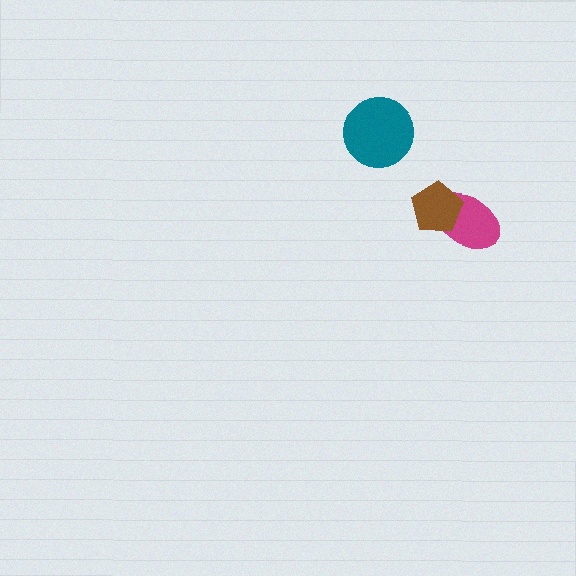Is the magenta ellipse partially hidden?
Yes, it is partially covered by another shape.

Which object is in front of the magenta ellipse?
The brown pentagon is in front of the magenta ellipse.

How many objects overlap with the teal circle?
0 objects overlap with the teal circle.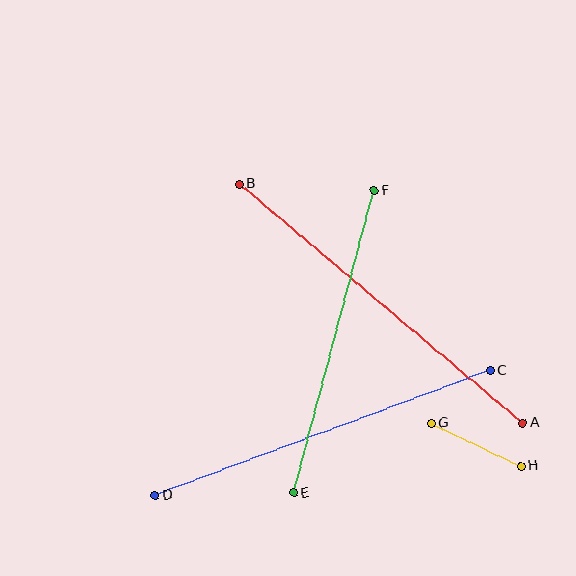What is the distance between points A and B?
The distance is approximately 370 pixels.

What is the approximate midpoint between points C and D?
The midpoint is at approximately (323, 433) pixels.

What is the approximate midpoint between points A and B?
The midpoint is at approximately (381, 303) pixels.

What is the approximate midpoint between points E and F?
The midpoint is at approximately (334, 342) pixels.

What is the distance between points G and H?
The distance is approximately 100 pixels.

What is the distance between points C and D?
The distance is approximately 358 pixels.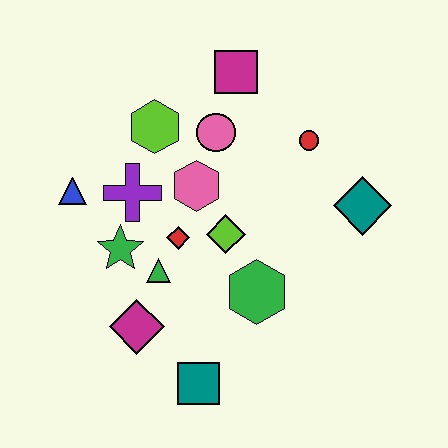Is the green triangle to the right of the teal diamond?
No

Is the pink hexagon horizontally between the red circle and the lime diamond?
No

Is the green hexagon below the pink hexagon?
Yes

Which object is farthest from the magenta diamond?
The magenta square is farthest from the magenta diamond.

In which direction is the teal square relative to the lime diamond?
The teal square is below the lime diamond.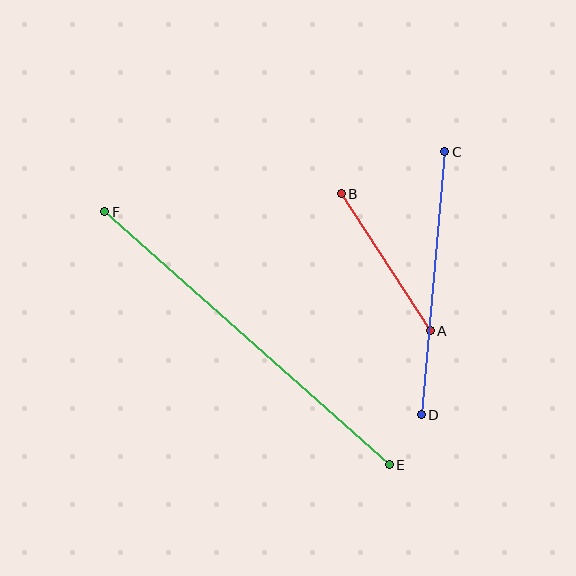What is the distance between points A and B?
The distance is approximately 164 pixels.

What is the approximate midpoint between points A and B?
The midpoint is at approximately (386, 262) pixels.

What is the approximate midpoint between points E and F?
The midpoint is at approximately (247, 338) pixels.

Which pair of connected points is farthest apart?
Points E and F are farthest apart.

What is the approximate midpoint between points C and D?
The midpoint is at approximately (433, 283) pixels.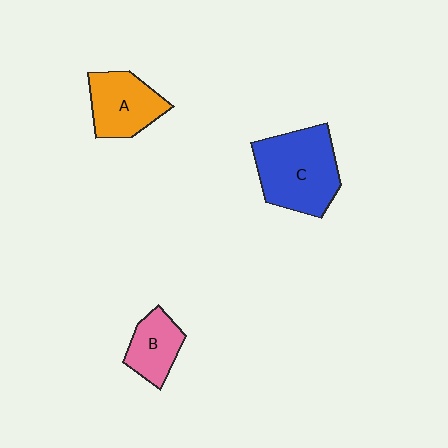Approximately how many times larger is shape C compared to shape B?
Approximately 2.0 times.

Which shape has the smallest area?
Shape B (pink).